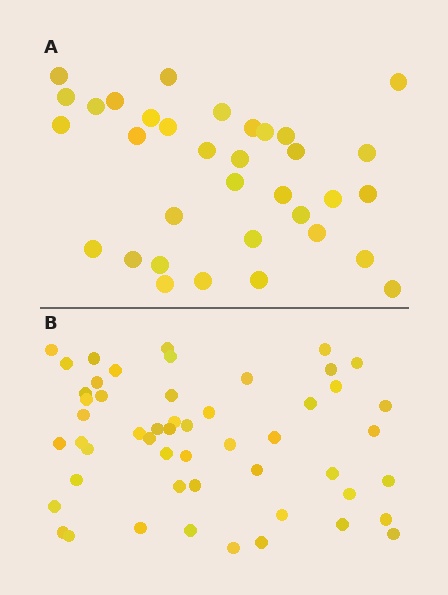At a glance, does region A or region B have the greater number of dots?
Region B (the bottom region) has more dots.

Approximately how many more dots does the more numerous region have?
Region B has approximately 20 more dots than region A.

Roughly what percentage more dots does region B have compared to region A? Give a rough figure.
About 55% more.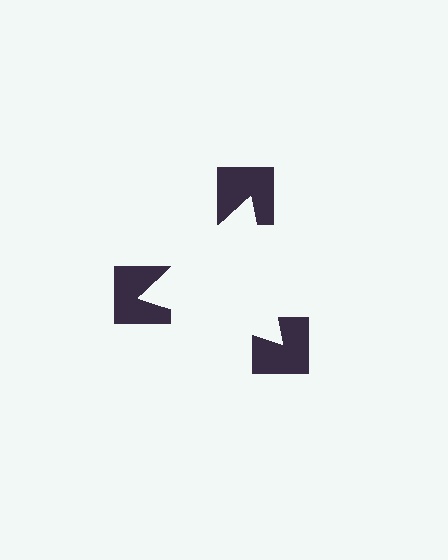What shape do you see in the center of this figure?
An illusory triangle — its edges are inferred from the aligned wedge cuts in the notched squares, not physically drawn.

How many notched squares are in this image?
There are 3 — one at each vertex of the illusory triangle.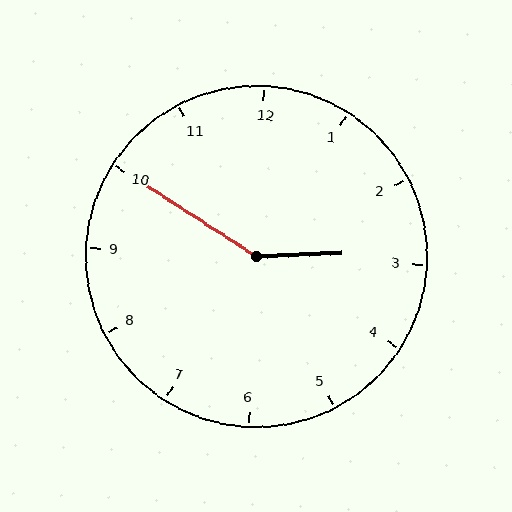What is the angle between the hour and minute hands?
Approximately 145 degrees.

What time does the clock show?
2:50.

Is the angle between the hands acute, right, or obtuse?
It is obtuse.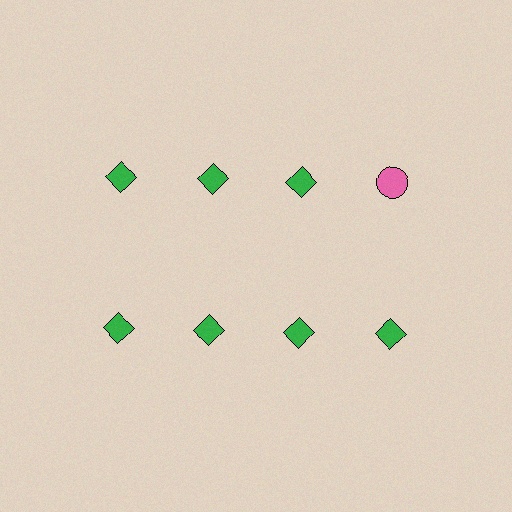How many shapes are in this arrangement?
There are 8 shapes arranged in a grid pattern.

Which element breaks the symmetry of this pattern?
The pink circle in the top row, second from right column breaks the symmetry. All other shapes are green diamonds.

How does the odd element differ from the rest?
It differs in both color (pink instead of green) and shape (circle instead of diamond).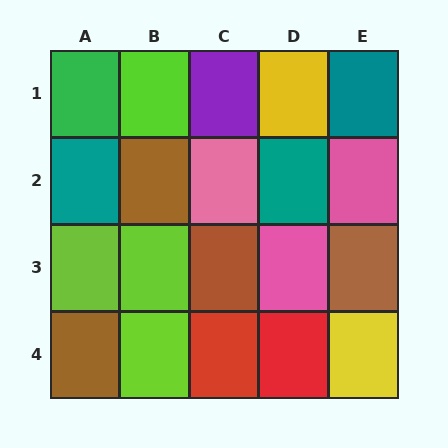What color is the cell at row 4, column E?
Yellow.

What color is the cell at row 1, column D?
Yellow.